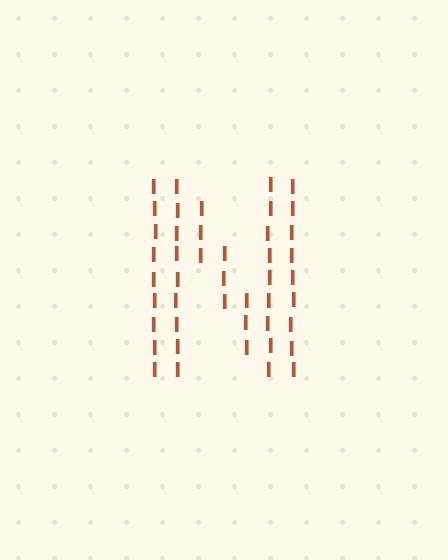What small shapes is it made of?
It is made of small letter I's.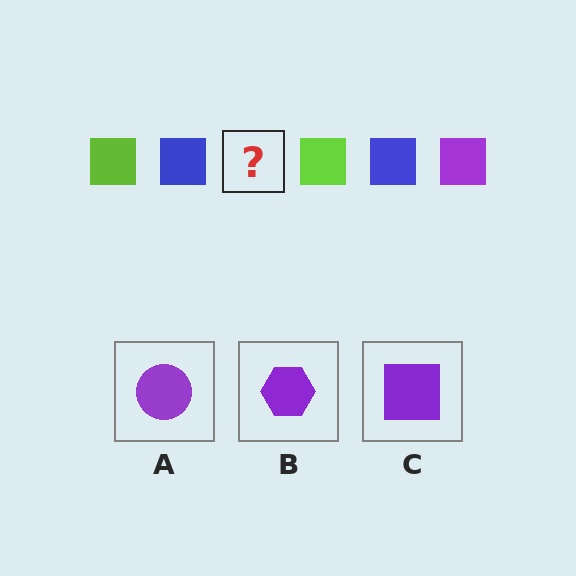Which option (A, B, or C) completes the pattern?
C.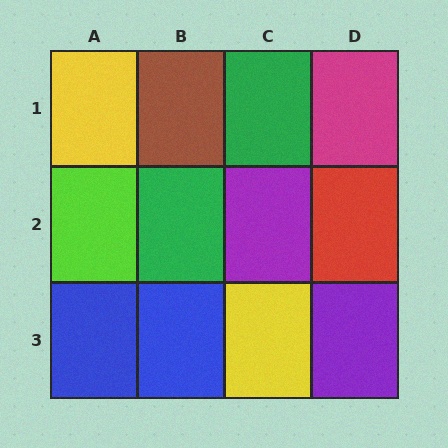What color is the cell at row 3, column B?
Blue.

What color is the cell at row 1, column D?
Magenta.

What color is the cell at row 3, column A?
Blue.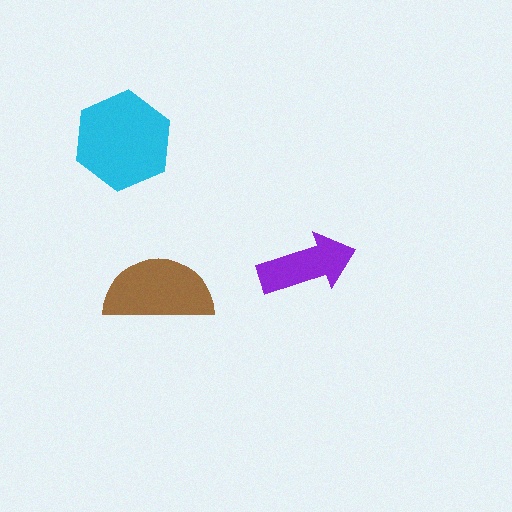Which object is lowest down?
The brown semicircle is bottommost.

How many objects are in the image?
There are 3 objects in the image.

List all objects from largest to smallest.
The cyan hexagon, the brown semicircle, the purple arrow.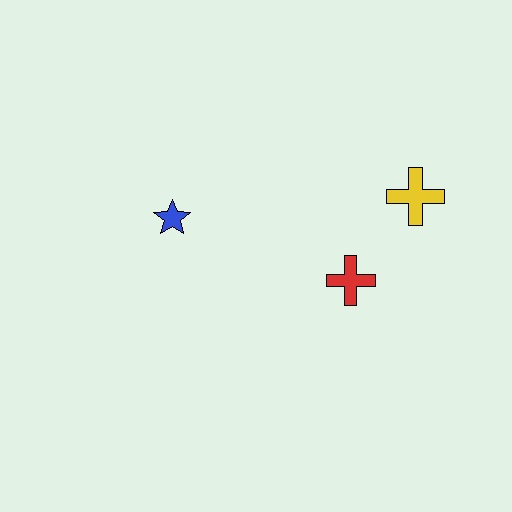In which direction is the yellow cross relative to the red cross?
The yellow cross is above the red cross.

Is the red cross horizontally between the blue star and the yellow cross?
Yes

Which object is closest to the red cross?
The yellow cross is closest to the red cross.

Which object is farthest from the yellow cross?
The blue star is farthest from the yellow cross.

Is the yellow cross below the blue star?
No